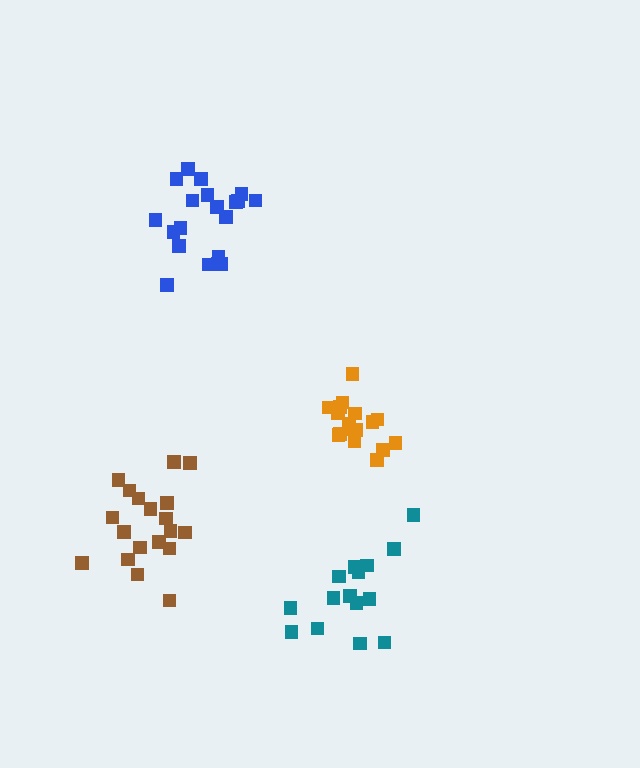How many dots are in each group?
Group 1: 17 dots, Group 2: 15 dots, Group 3: 20 dots, Group 4: 19 dots (71 total).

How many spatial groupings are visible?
There are 4 spatial groupings.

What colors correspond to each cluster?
The clusters are colored: orange, teal, blue, brown.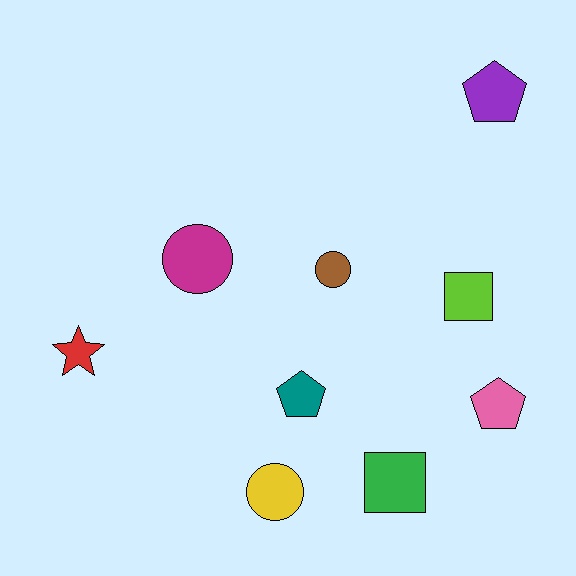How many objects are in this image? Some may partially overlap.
There are 9 objects.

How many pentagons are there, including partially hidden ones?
There are 3 pentagons.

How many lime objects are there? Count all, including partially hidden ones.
There is 1 lime object.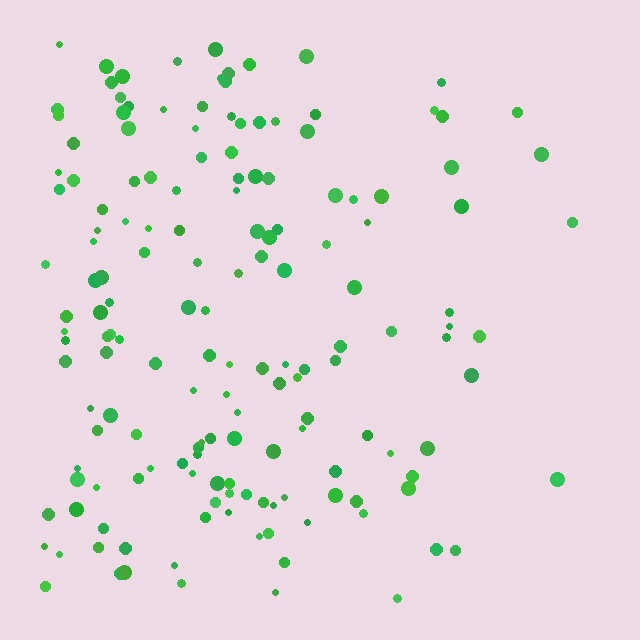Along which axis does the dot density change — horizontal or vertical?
Horizontal.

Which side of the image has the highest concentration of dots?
The left.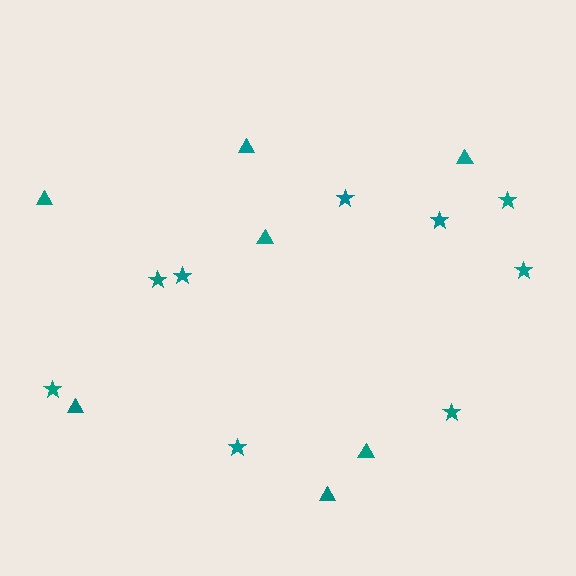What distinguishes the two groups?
There are 2 groups: one group of stars (9) and one group of triangles (7).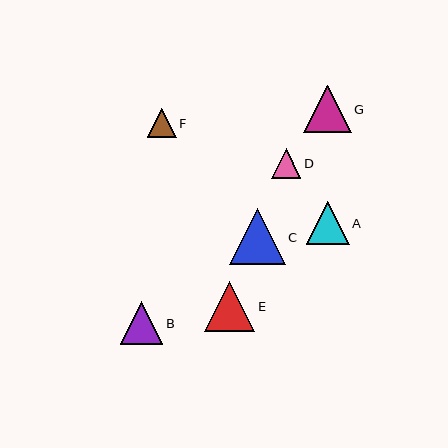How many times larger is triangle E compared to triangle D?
Triangle E is approximately 1.7 times the size of triangle D.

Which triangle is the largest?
Triangle C is the largest with a size of approximately 56 pixels.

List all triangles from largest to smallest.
From largest to smallest: C, E, G, A, B, D, F.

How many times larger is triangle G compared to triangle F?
Triangle G is approximately 1.6 times the size of triangle F.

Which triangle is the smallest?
Triangle F is the smallest with a size of approximately 29 pixels.